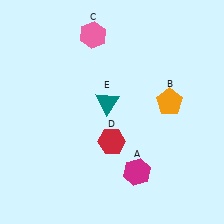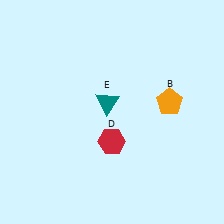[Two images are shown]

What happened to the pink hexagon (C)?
The pink hexagon (C) was removed in Image 2. It was in the top-left area of Image 1.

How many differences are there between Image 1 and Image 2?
There are 2 differences between the two images.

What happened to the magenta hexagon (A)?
The magenta hexagon (A) was removed in Image 2. It was in the bottom-right area of Image 1.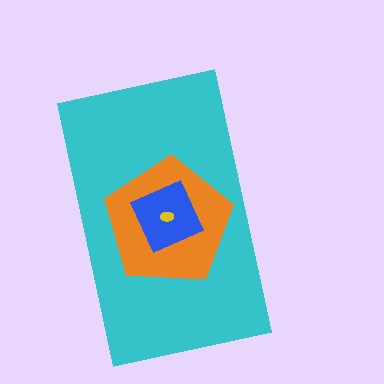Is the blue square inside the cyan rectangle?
Yes.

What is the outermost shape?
The cyan rectangle.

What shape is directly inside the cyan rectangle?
The orange pentagon.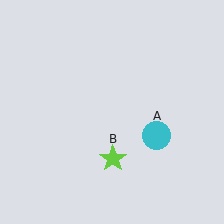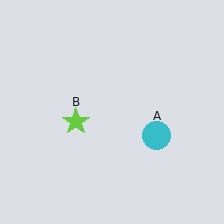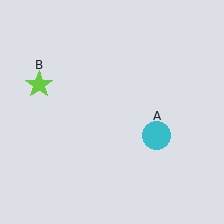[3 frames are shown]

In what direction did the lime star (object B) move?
The lime star (object B) moved up and to the left.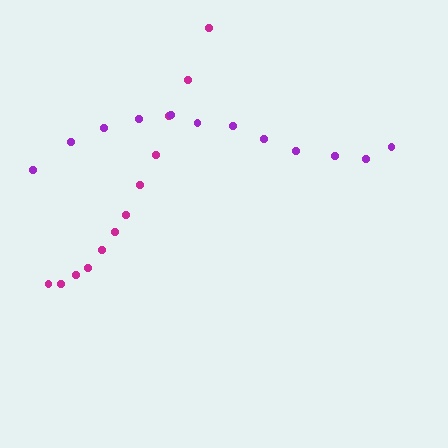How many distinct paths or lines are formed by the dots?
There are 2 distinct paths.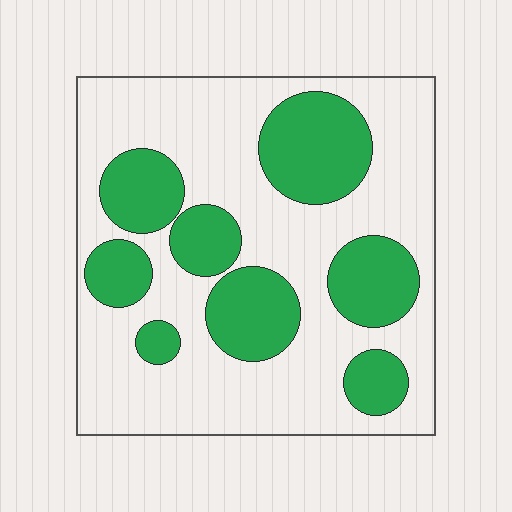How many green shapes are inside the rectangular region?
8.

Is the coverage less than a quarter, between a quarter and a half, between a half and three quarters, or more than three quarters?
Between a quarter and a half.